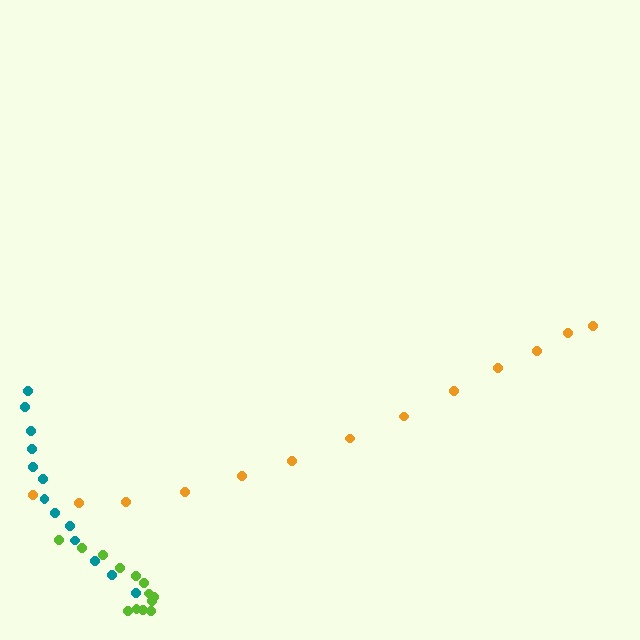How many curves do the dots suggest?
There are 3 distinct paths.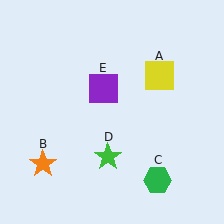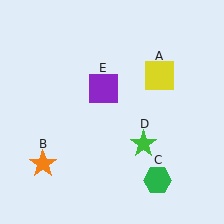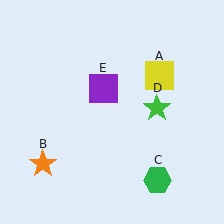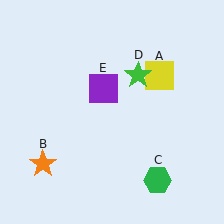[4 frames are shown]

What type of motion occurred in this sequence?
The green star (object D) rotated counterclockwise around the center of the scene.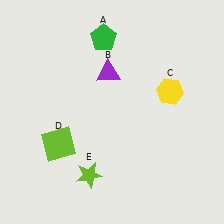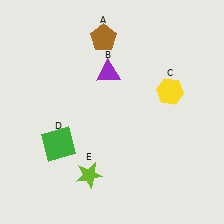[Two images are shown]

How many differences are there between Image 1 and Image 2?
There are 2 differences between the two images.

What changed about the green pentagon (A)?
In Image 1, A is green. In Image 2, it changed to brown.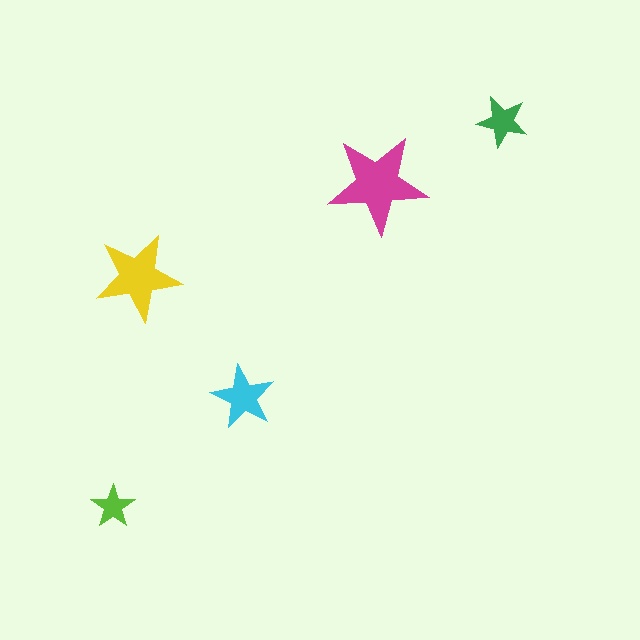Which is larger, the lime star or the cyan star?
The cyan one.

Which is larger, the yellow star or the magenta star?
The magenta one.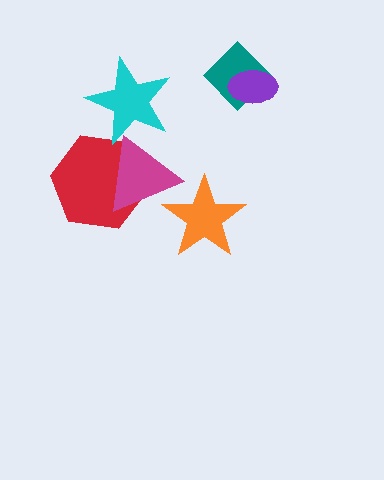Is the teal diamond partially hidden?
Yes, it is partially covered by another shape.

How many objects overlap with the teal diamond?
1 object overlaps with the teal diamond.